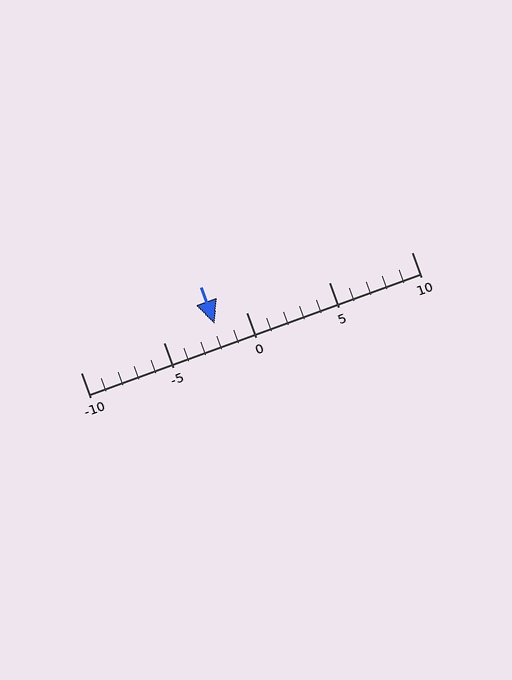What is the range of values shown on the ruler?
The ruler shows values from -10 to 10.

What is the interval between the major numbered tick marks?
The major tick marks are spaced 5 units apart.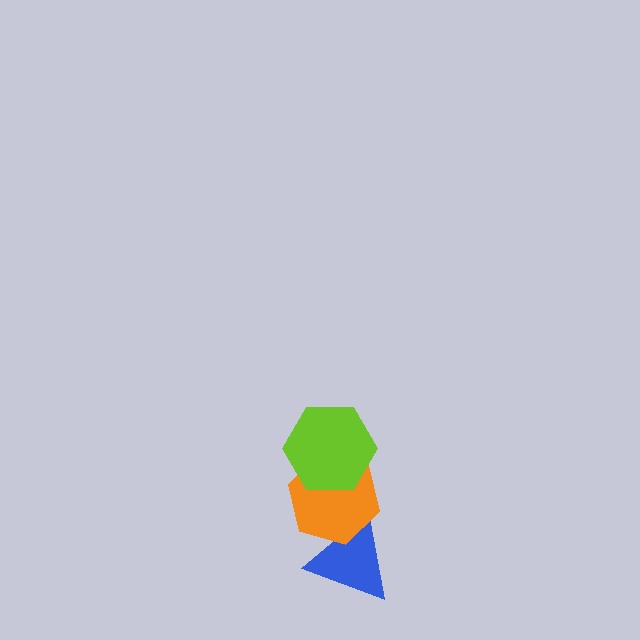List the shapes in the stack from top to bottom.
From top to bottom: the lime hexagon, the orange hexagon, the blue triangle.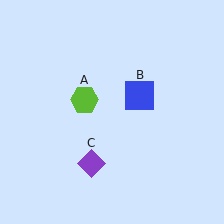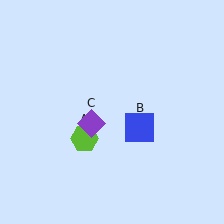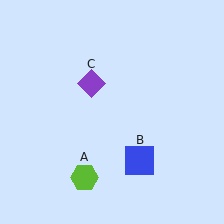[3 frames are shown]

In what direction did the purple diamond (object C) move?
The purple diamond (object C) moved up.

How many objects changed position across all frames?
3 objects changed position: lime hexagon (object A), blue square (object B), purple diamond (object C).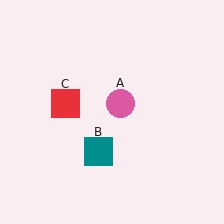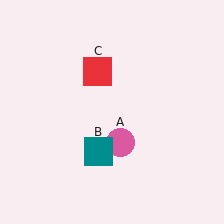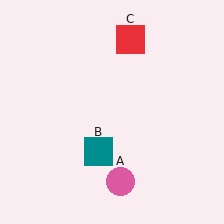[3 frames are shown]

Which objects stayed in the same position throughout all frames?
Teal square (object B) remained stationary.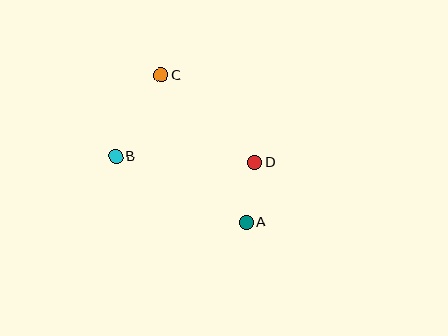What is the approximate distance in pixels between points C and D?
The distance between C and D is approximately 128 pixels.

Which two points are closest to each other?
Points A and D are closest to each other.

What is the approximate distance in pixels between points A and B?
The distance between A and B is approximately 146 pixels.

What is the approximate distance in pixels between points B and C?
The distance between B and C is approximately 93 pixels.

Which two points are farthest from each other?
Points A and C are farthest from each other.